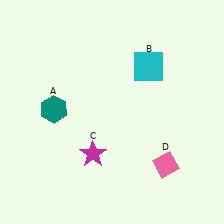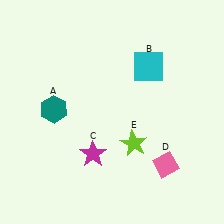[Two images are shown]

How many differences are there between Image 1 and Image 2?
There is 1 difference between the two images.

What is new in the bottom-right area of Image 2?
A lime star (E) was added in the bottom-right area of Image 2.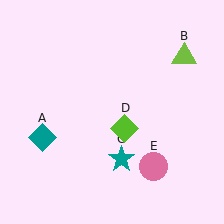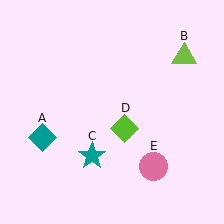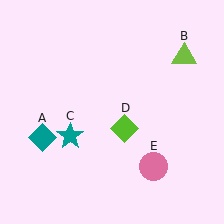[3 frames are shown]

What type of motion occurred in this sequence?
The teal star (object C) rotated clockwise around the center of the scene.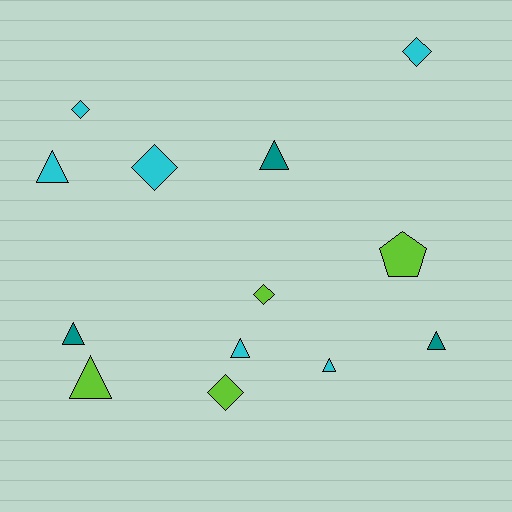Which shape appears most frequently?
Triangle, with 7 objects.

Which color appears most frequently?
Cyan, with 6 objects.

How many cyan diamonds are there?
There are 3 cyan diamonds.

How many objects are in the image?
There are 13 objects.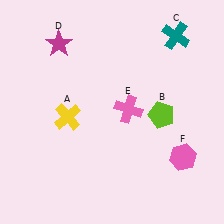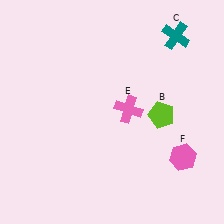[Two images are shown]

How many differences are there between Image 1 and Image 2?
There are 2 differences between the two images.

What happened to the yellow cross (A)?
The yellow cross (A) was removed in Image 2. It was in the bottom-left area of Image 1.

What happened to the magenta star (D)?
The magenta star (D) was removed in Image 2. It was in the top-left area of Image 1.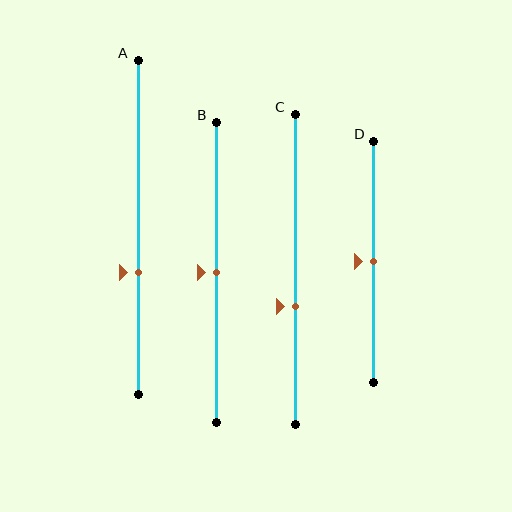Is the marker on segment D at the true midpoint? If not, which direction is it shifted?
Yes, the marker on segment D is at the true midpoint.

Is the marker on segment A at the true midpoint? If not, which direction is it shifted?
No, the marker on segment A is shifted downward by about 14% of the segment length.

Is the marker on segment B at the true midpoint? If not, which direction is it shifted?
Yes, the marker on segment B is at the true midpoint.